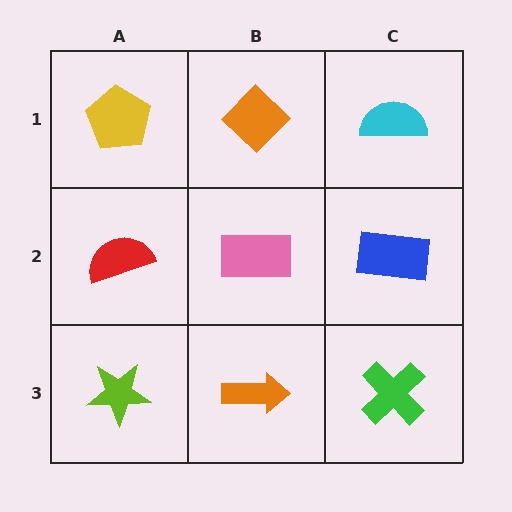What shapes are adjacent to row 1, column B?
A pink rectangle (row 2, column B), a yellow pentagon (row 1, column A), a cyan semicircle (row 1, column C).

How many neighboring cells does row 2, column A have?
3.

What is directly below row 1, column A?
A red semicircle.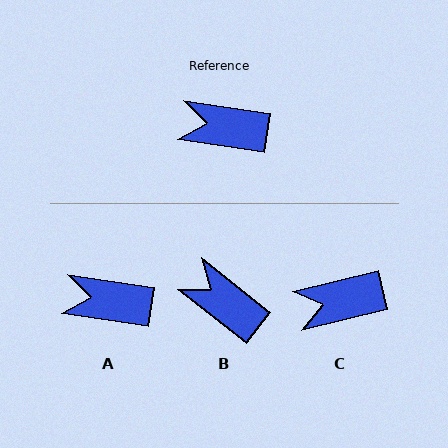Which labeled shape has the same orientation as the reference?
A.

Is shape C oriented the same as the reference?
No, it is off by about 22 degrees.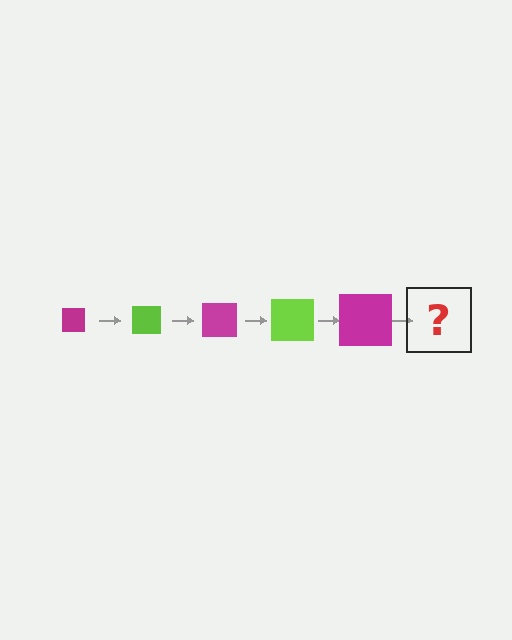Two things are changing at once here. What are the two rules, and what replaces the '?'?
The two rules are that the square grows larger each step and the color cycles through magenta and lime. The '?' should be a lime square, larger than the previous one.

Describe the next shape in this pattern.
It should be a lime square, larger than the previous one.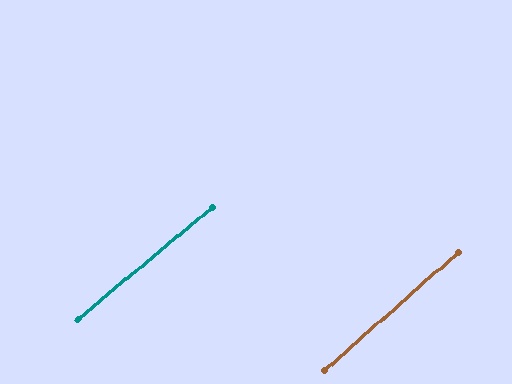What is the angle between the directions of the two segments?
Approximately 1 degree.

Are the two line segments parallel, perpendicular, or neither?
Parallel — their directions differ by only 1.3°.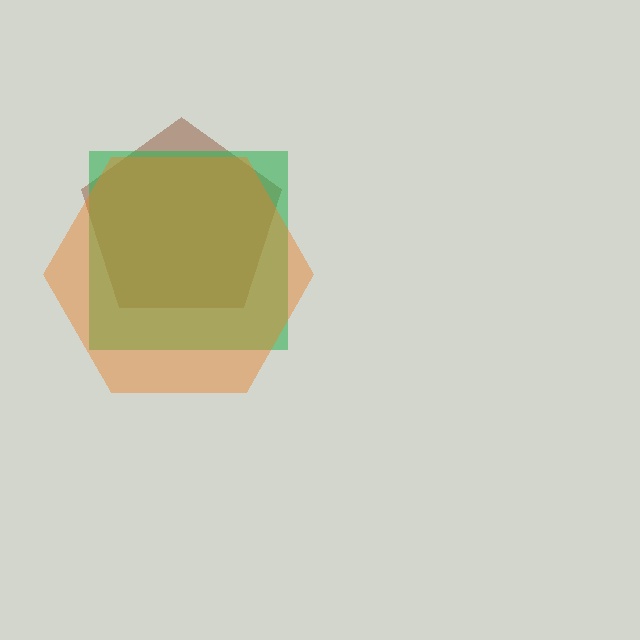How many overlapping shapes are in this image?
There are 3 overlapping shapes in the image.